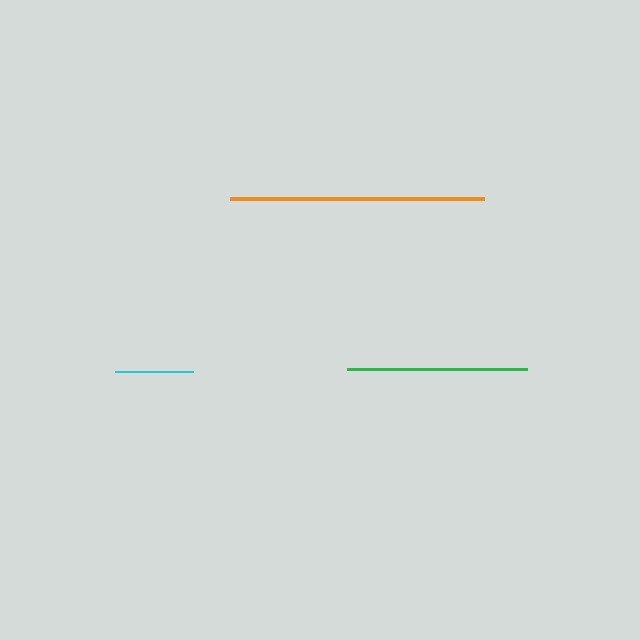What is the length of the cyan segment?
The cyan segment is approximately 78 pixels long.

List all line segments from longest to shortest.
From longest to shortest: orange, green, cyan.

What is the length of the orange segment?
The orange segment is approximately 254 pixels long.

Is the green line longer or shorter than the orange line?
The orange line is longer than the green line.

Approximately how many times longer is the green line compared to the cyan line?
The green line is approximately 2.3 times the length of the cyan line.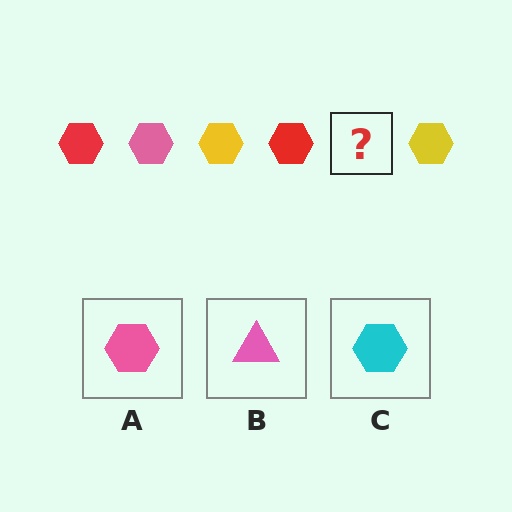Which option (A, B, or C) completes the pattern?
A.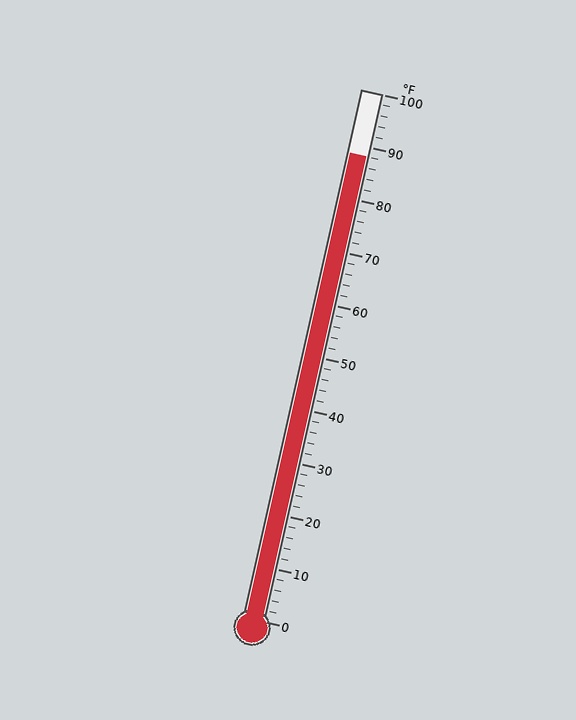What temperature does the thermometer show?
The thermometer shows approximately 88°F.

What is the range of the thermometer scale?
The thermometer scale ranges from 0°F to 100°F.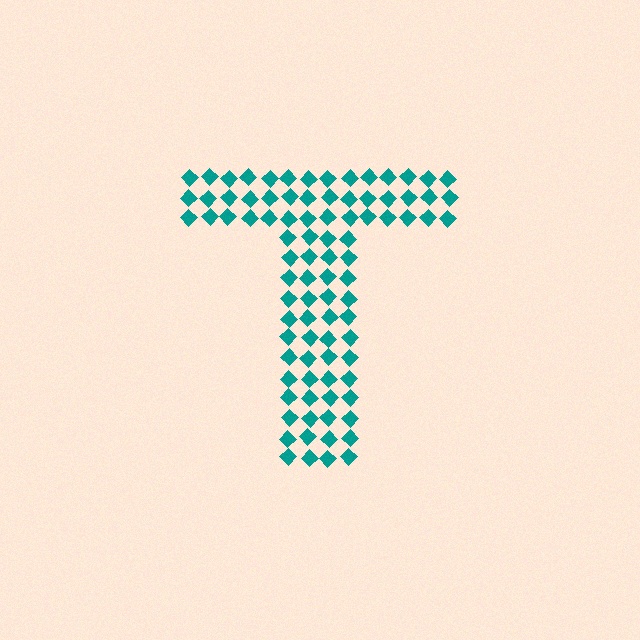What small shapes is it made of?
It is made of small diamonds.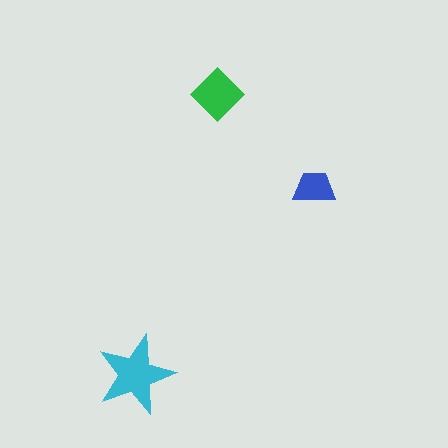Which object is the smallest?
The blue trapezoid.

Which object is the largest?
The cyan star.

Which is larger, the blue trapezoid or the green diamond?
The green diamond.